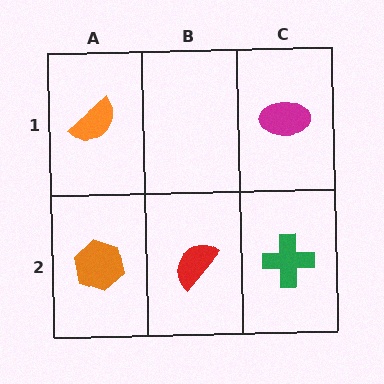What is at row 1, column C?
A magenta ellipse.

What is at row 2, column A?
An orange hexagon.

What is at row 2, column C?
A green cross.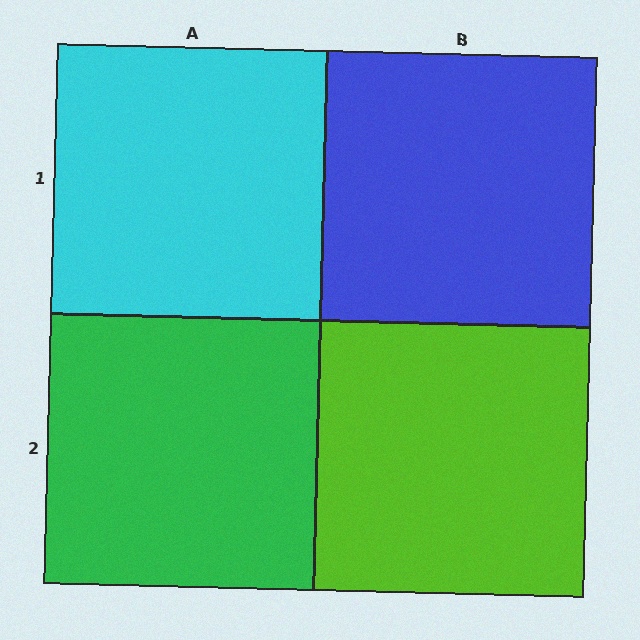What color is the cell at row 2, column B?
Lime.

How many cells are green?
1 cell is green.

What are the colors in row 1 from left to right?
Cyan, blue.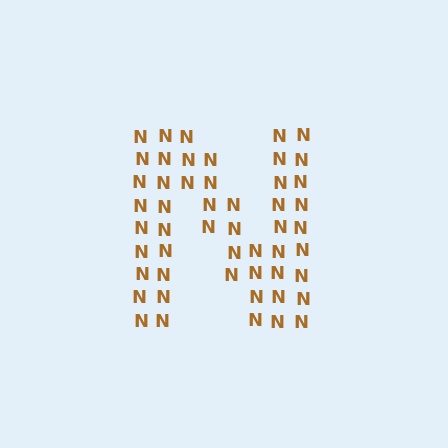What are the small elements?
The small elements are letter N's.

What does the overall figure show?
The overall figure shows the letter N.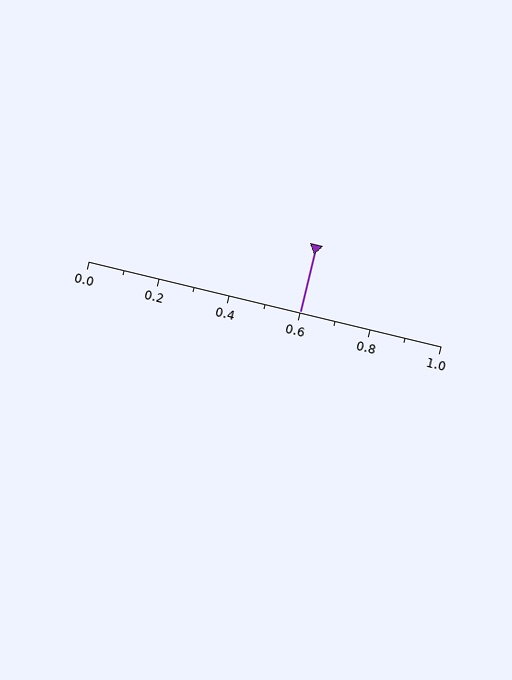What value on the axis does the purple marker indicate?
The marker indicates approximately 0.6.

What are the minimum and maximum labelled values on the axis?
The axis runs from 0.0 to 1.0.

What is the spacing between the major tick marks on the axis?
The major ticks are spaced 0.2 apart.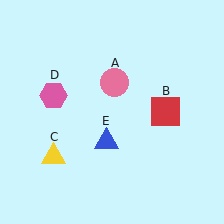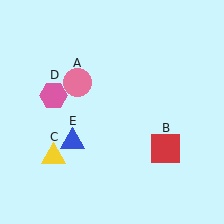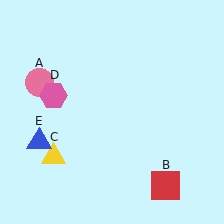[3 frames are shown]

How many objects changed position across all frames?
3 objects changed position: pink circle (object A), red square (object B), blue triangle (object E).